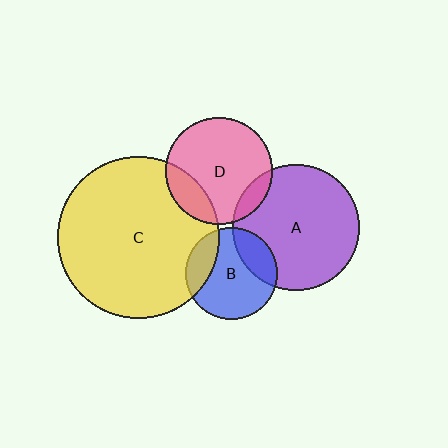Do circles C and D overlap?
Yes.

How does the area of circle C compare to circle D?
Approximately 2.3 times.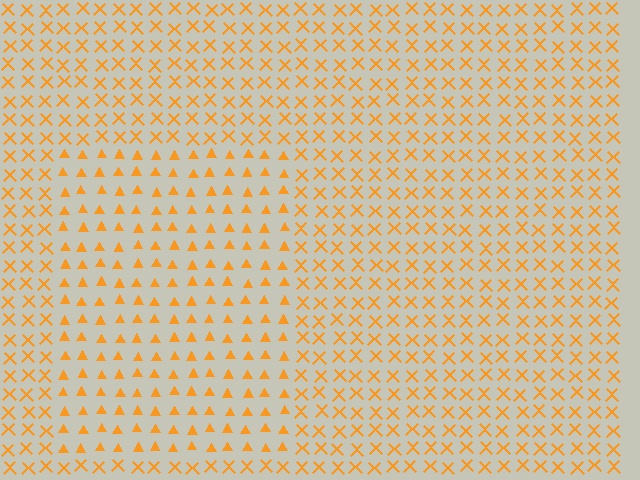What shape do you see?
I see a rectangle.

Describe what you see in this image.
The image is filled with small orange elements arranged in a uniform grid. A rectangle-shaped region contains triangles, while the surrounding area contains X marks. The boundary is defined purely by the change in element shape.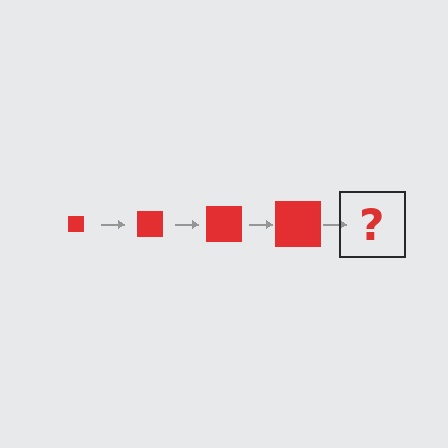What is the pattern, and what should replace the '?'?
The pattern is that the square gets progressively larger each step. The '?' should be a red square, larger than the previous one.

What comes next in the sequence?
The next element should be a red square, larger than the previous one.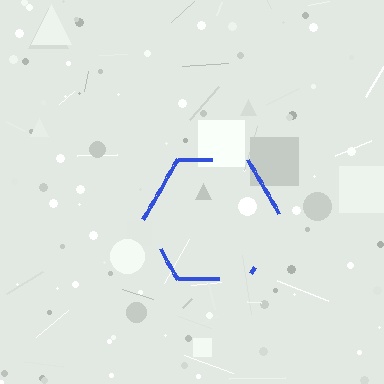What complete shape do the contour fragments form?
The contour fragments form a hexagon.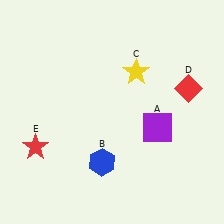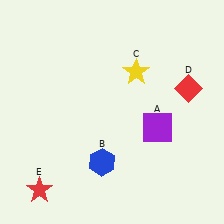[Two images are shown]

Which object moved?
The red star (E) moved down.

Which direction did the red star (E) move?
The red star (E) moved down.